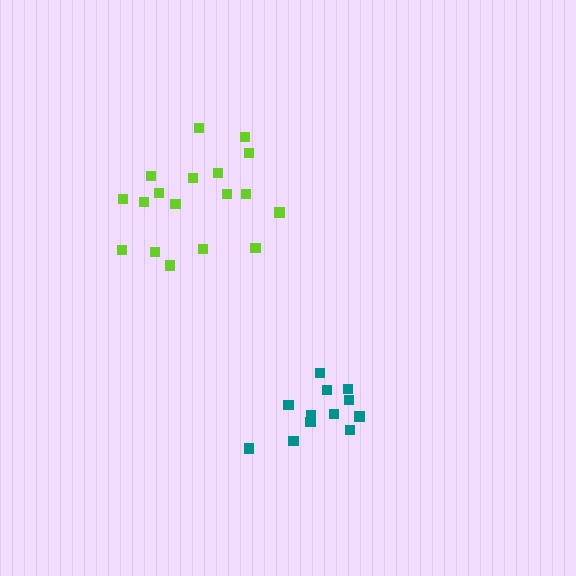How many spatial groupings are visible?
There are 2 spatial groupings.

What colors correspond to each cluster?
The clusters are colored: lime, teal.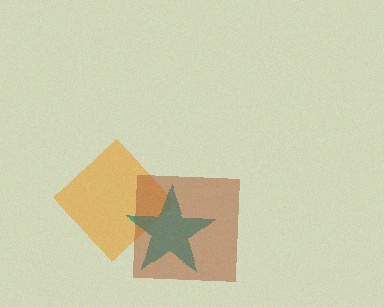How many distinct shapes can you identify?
There are 3 distinct shapes: an orange diamond, a teal star, a brown square.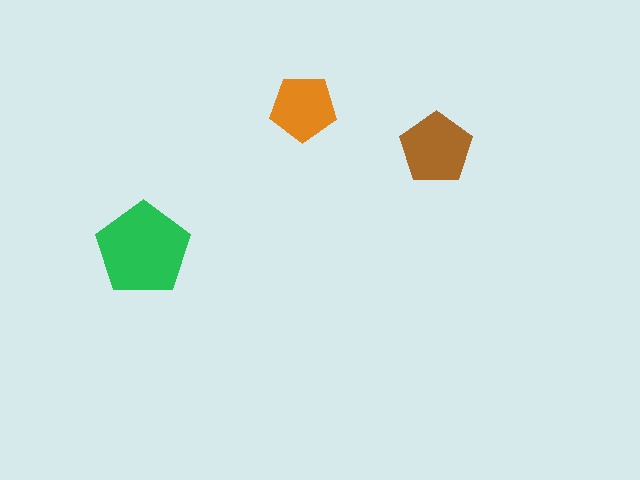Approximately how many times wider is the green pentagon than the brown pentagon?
About 1.5 times wider.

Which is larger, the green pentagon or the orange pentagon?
The green one.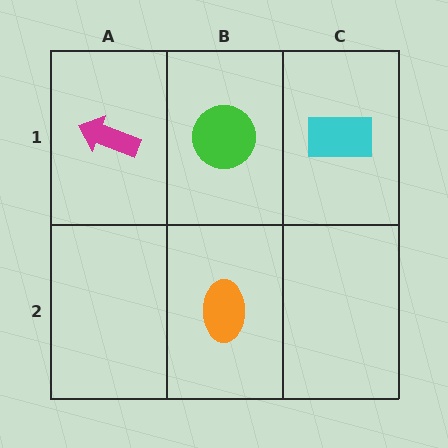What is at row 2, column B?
An orange ellipse.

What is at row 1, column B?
A green circle.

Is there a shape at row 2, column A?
No, that cell is empty.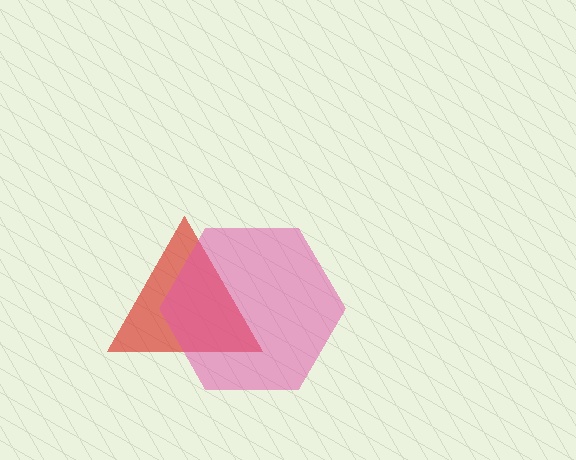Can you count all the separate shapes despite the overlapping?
Yes, there are 2 separate shapes.